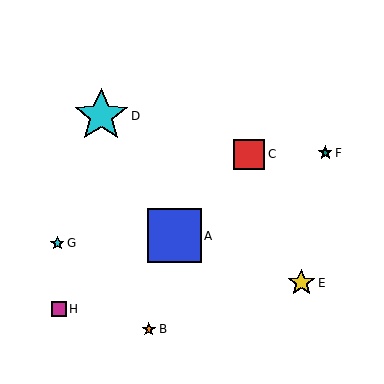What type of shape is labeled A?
Shape A is a blue square.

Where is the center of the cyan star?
The center of the cyan star is at (57, 243).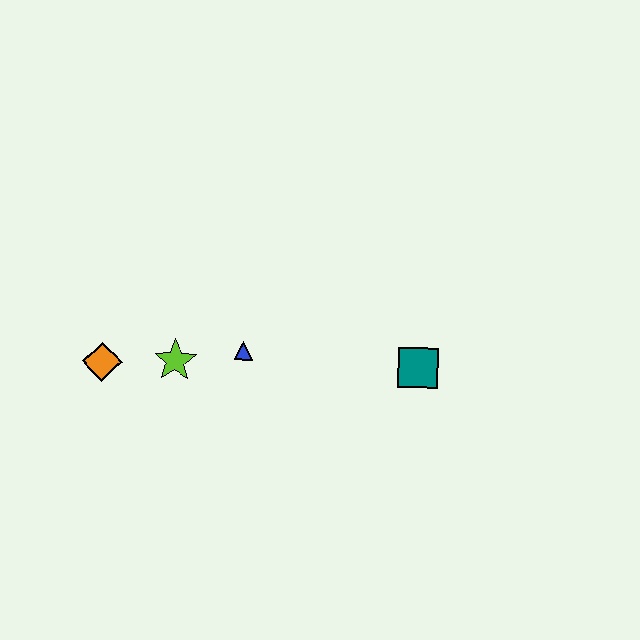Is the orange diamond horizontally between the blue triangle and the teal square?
No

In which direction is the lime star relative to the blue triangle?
The lime star is to the left of the blue triangle.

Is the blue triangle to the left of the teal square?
Yes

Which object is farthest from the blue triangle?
The teal square is farthest from the blue triangle.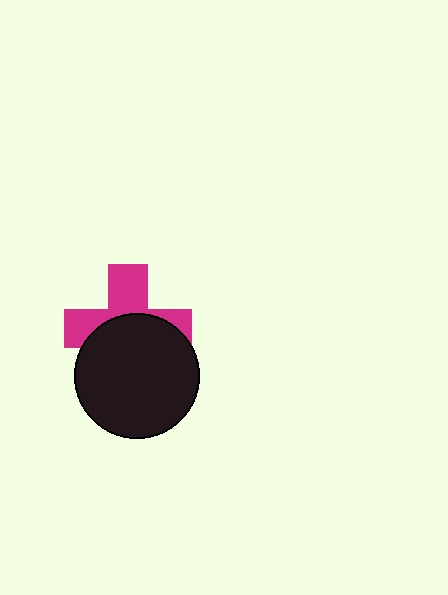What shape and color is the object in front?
The object in front is a black circle.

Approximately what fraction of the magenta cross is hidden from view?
Roughly 53% of the magenta cross is hidden behind the black circle.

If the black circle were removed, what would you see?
You would see the complete magenta cross.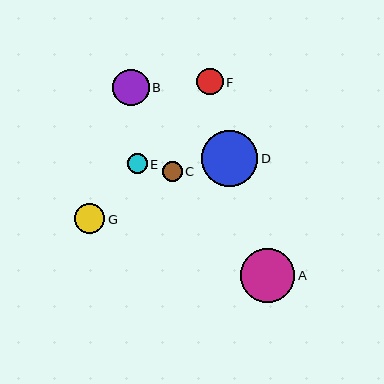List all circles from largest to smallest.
From largest to smallest: D, A, B, G, F, C, E.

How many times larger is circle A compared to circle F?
Circle A is approximately 2.1 times the size of circle F.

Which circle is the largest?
Circle D is the largest with a size of approximately 56 pixels.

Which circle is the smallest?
Circle E is the smallest with a size of approximately 20 pixels.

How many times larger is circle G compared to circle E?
Circle G is approximately 1.5 times the size of circle E.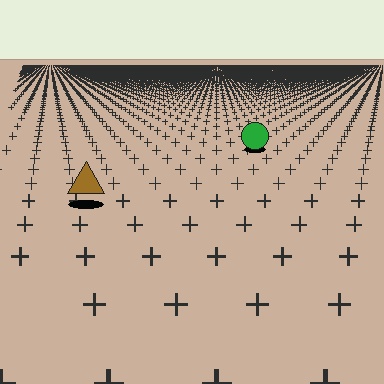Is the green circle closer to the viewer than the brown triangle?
No. The brown triangle is closer — you can tell from the texture gradient: the ground texture is coarser near it.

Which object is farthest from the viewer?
The green circle is farthest from the viewer. It appears smaller and the ground texture around it is denser.